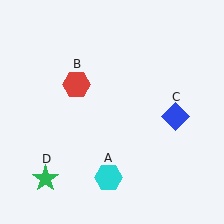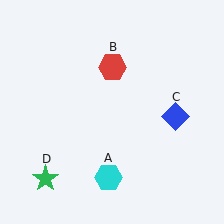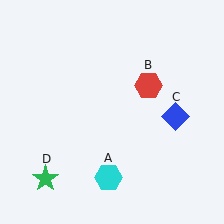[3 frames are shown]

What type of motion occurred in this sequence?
The red hexagon (object B) rotated clockwise around the center of the scene.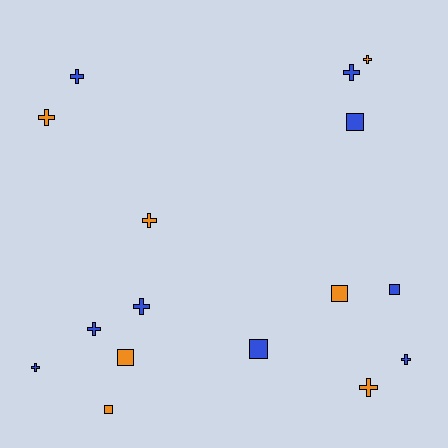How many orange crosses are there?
There are 4 orange crosses.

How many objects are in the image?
There are 16 objects.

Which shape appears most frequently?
Cross, with 10 objects.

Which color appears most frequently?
Blue, with 9 objects.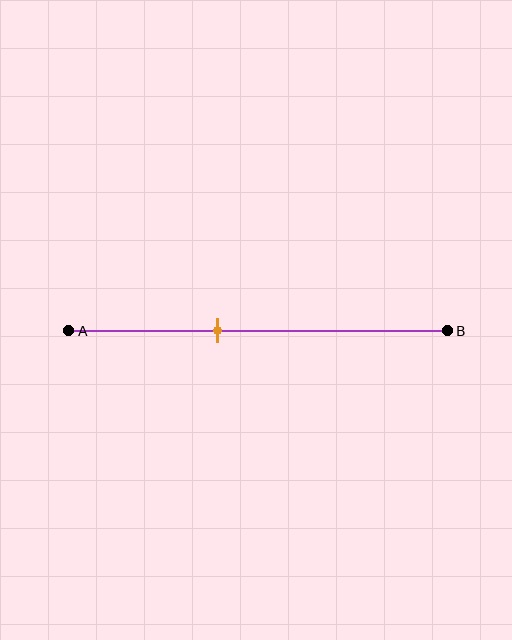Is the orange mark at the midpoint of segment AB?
No, the mark is at about 40% from A, not at the 50% midpoint.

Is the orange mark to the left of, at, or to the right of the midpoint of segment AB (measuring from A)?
The orange mark is to the left of the midpoint of segment AB.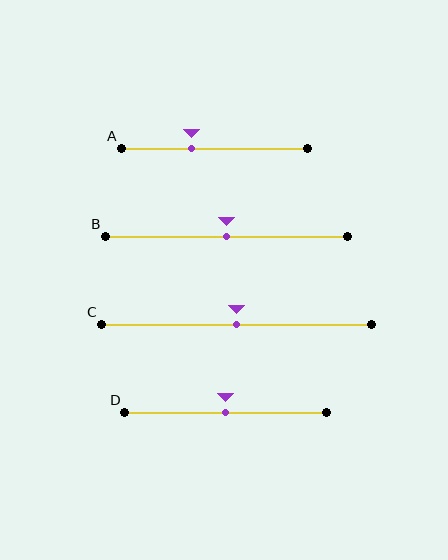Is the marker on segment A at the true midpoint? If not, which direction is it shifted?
No, the marker on segment A is shifted to the left by about 12% of the segment length.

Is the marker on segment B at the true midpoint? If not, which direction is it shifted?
Yes, the marker on segment B is at the true midpoint.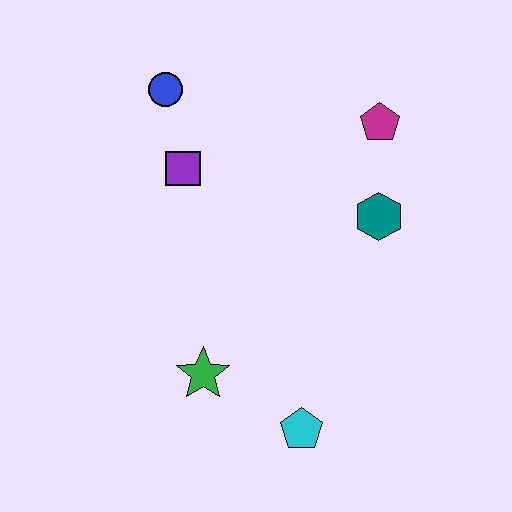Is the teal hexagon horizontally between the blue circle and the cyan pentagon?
No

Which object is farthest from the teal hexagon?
The blue circle is farthest from the teal hexagon.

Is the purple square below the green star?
No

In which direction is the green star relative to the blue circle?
The green star is below the blue circle.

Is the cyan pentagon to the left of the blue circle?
No